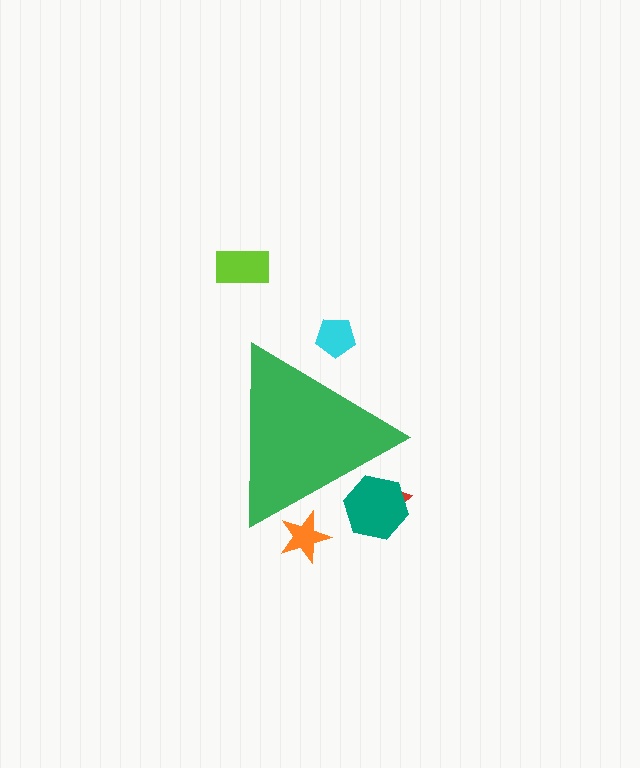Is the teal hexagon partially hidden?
Yes, the teal hexagon is partially hidden behind the green triangle.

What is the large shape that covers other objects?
A green triangle.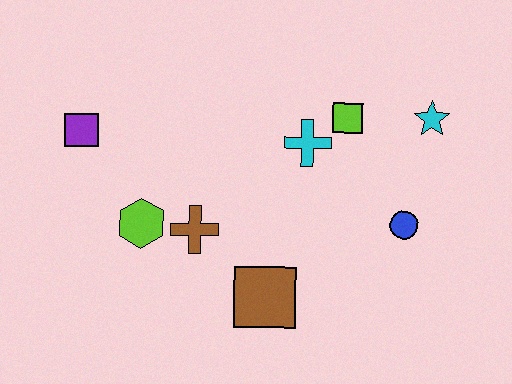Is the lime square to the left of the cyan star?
Yes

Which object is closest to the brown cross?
The lime hexagon is closest to the brown cross.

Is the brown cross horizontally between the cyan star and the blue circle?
No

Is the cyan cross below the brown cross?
No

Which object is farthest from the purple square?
The cyan star is farthest from the purple square.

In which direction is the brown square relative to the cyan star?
The brown square is below the cyan star.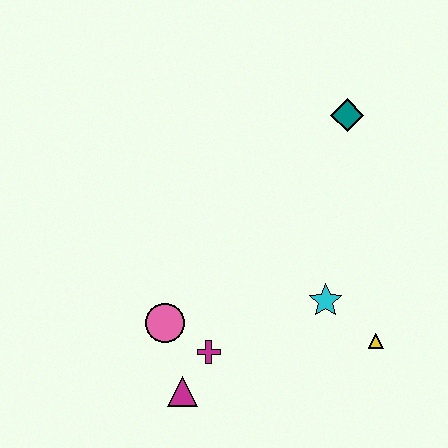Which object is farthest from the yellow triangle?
The teal diamond is farthest from the yellow triangle.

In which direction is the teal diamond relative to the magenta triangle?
The teal diamond is above the magenta triangle.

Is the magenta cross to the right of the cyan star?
No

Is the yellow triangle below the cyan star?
Yes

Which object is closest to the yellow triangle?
The cyan star is closest to the yellow triangle.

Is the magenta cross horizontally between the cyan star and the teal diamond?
No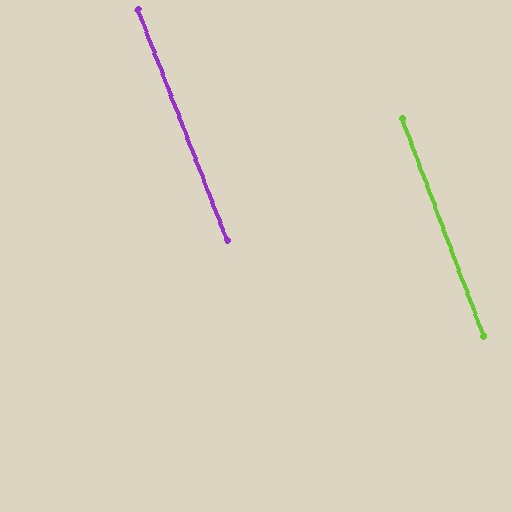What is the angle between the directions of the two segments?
Approximately 1 degree.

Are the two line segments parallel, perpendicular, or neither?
Parallel — their directions differ by only 0.8°.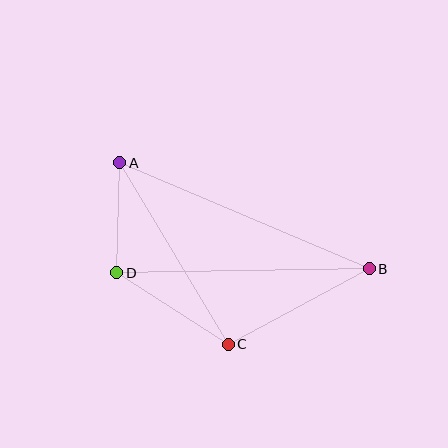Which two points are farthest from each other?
Points A and B are farthest from each other.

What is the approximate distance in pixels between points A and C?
The distance between A and C is approximately 211 pixels.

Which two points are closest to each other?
Points A and D are closest to each other.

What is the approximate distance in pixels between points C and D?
The distance between C and D is approximately 132 pixels.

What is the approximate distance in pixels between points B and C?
The distance between B and C is approximately 160 pixels.